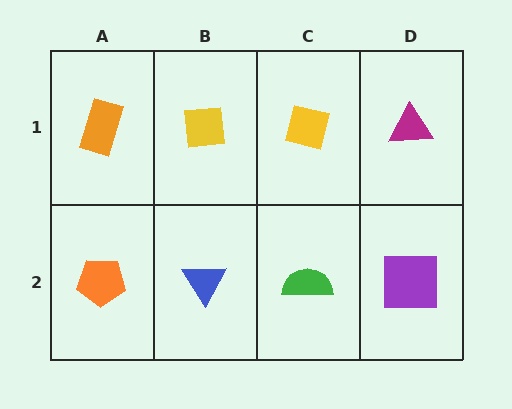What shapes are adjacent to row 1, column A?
An orange pentagon (row 2, column A), a yellow square (row 1, column B).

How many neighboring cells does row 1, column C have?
3.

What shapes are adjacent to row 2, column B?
A yellow square (row 1, column B), an orange pentagon (row 2, column A), a green semicircle (row 2, column C).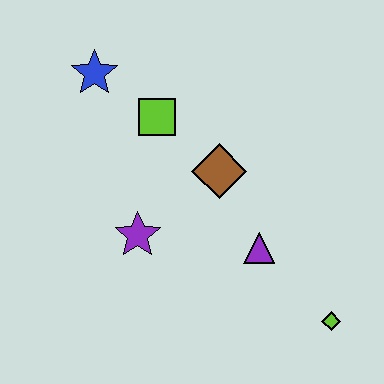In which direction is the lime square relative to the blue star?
The lime square is to the right of the blue star.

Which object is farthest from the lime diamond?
The blue star is farthest from the lime diamond.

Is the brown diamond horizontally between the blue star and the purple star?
No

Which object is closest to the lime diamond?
The purple triangle is closest to the lime diamond.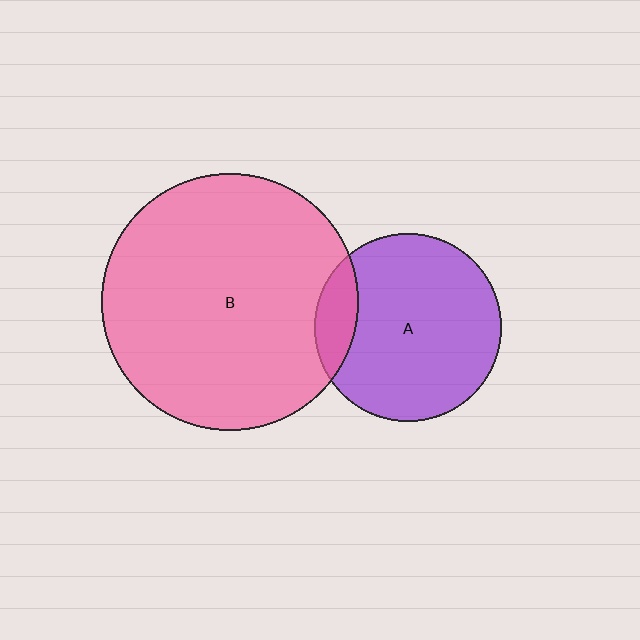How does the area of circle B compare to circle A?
Approximately 1.9 times.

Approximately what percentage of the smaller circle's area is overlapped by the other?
Approximately 15%.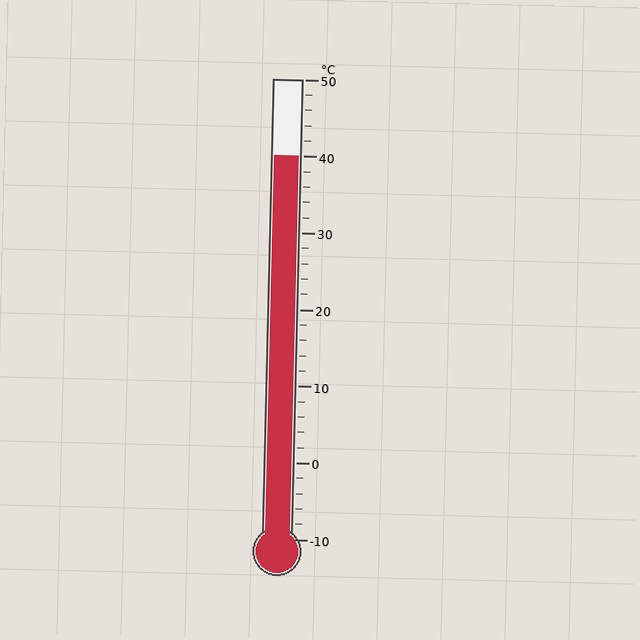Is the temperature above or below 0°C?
The temperature is above 0°C.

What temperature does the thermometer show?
The thermometer shows approximately 40°C.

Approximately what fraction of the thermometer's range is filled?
The thermometer is filled to approximately 85% of its range.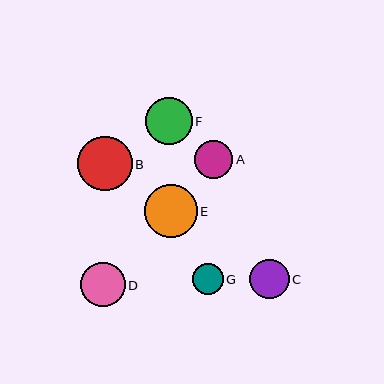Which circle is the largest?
Circle B is the largest with a size of approximately 54 pixels.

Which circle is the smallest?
Circle G is the smallest with a size of approximately 31 pixels.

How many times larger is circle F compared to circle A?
Circle F is approximately 1.2 times the size of circle A.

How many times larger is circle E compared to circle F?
Circle E is approximately 1.1 times the size of circle F.